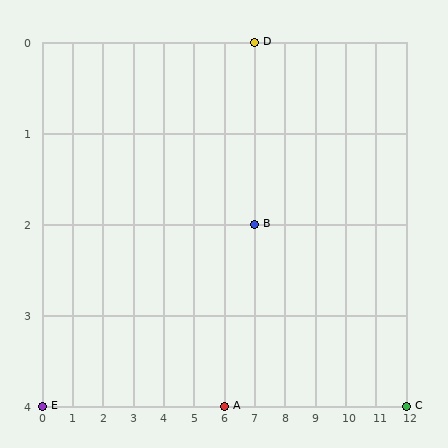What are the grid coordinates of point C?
Point C is at grid coordinates (12, 4).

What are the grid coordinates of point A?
Point A is at grid coordinates (6, 4).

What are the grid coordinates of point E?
Point E is at grid coordinates (0, 4).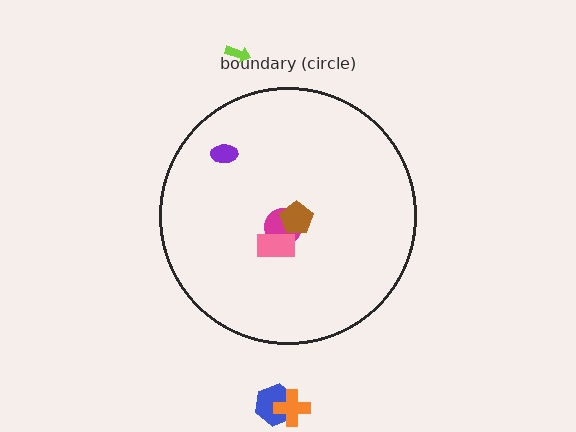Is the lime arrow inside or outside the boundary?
Outside.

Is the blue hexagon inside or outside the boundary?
Outside.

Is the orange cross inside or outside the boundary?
Outside.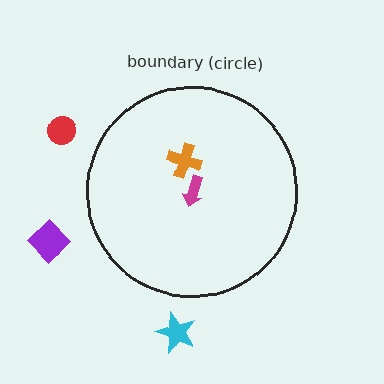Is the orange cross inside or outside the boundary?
Inside.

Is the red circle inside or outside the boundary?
Outside.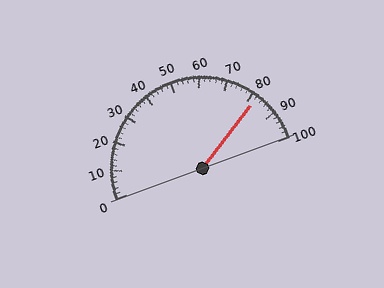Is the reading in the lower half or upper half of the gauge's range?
The reading is in the upper half of the range (0 to 100).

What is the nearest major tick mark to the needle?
The nearest major tick mark is 80.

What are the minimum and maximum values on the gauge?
The gauge ranges from 0 to 100.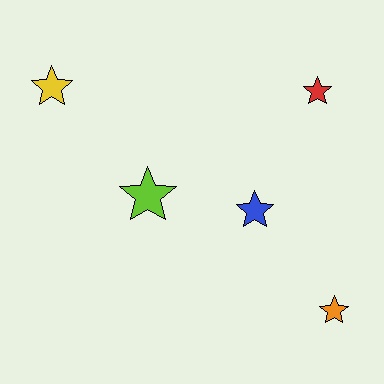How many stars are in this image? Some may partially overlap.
There are 5 stars.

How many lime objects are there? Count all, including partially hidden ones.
There is 1 lime object.